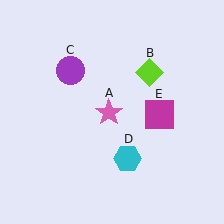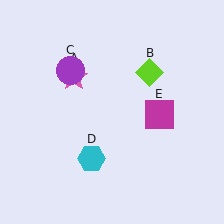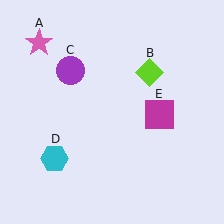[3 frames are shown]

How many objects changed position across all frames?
2 objects changed position: pink star (object A), cyan hexagon (object D).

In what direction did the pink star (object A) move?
The pink star (object A) moved up and to the left.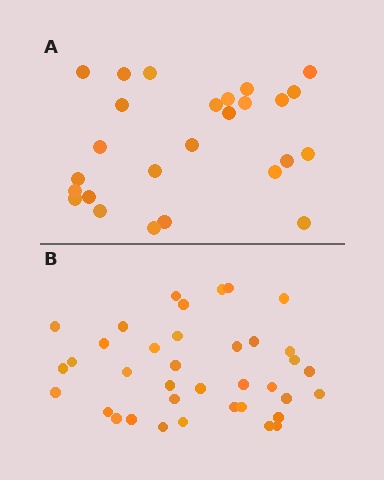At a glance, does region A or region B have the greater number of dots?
Region B (the bottom region) has more dots.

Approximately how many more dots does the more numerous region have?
Region B has roughly 12 or so more dots than region A.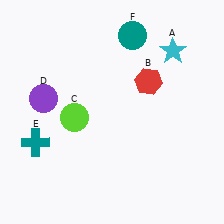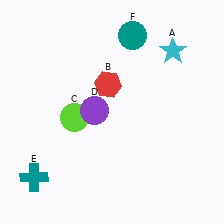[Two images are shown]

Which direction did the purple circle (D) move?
The purple circle (D) moved right.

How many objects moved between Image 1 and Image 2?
3 objects moved between the two images.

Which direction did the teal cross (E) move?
The teal cross (E) moved down.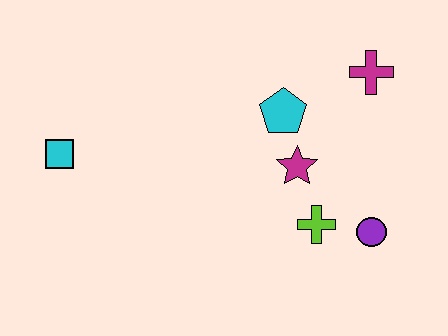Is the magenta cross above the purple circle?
Yes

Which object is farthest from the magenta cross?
The cyan square is farthest from the magenta cross.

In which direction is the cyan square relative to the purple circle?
The cyan square is to the left of the purple circle.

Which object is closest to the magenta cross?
The cyan pentagon is closest to the magenta cross.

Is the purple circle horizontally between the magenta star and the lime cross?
No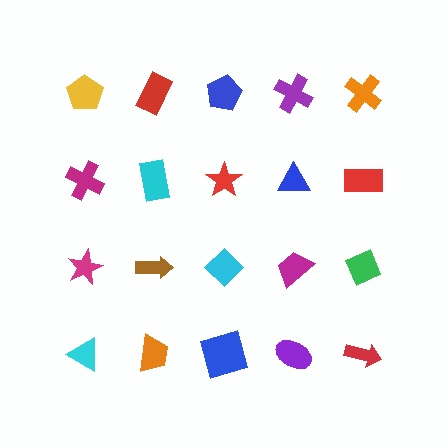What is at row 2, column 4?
A blue triangle.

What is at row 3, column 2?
A brown arrow.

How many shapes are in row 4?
5 shapes.